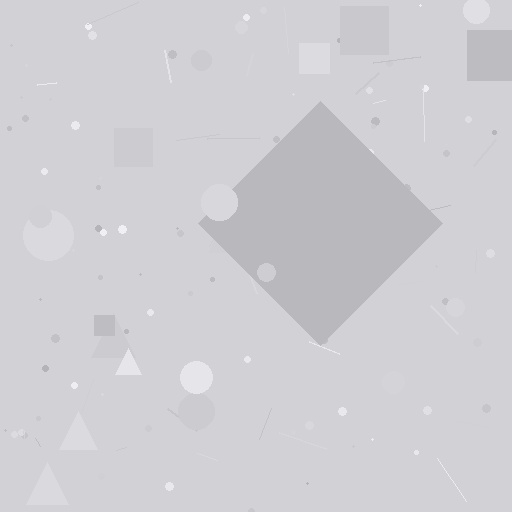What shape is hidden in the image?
A diamond is hidden in the image.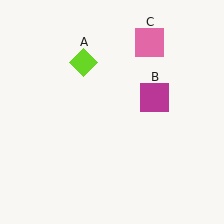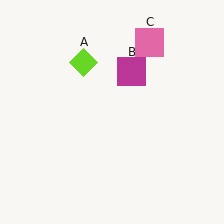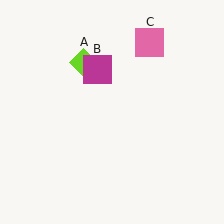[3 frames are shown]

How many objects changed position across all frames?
1 object changed position: magenta square (object B).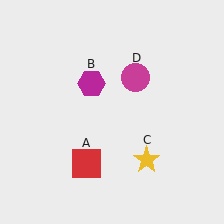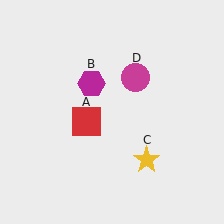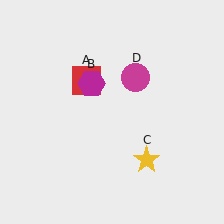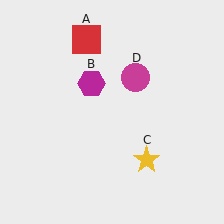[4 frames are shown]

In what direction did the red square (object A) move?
The red square (object A) moved up.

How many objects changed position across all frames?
1 object changed position: red square (object A).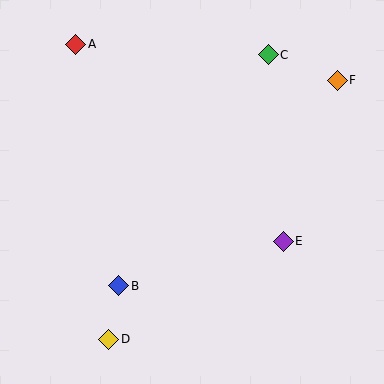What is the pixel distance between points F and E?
The distance between F and E is 170 pixels.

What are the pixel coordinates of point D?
Point D is at (109, 339).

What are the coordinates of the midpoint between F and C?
The midpoint between F and C is at (303, 67).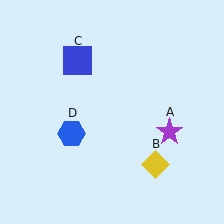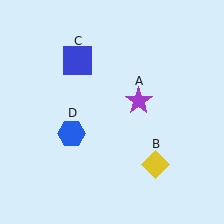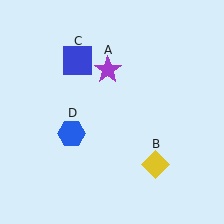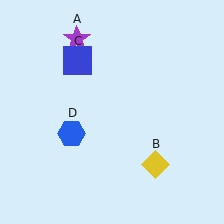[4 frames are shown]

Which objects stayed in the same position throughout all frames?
Yellow diamond (object B) and blue square (object C) and blue hexagon (object D) remained stationary.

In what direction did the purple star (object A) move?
The purple star (object A) moved up and to the left.